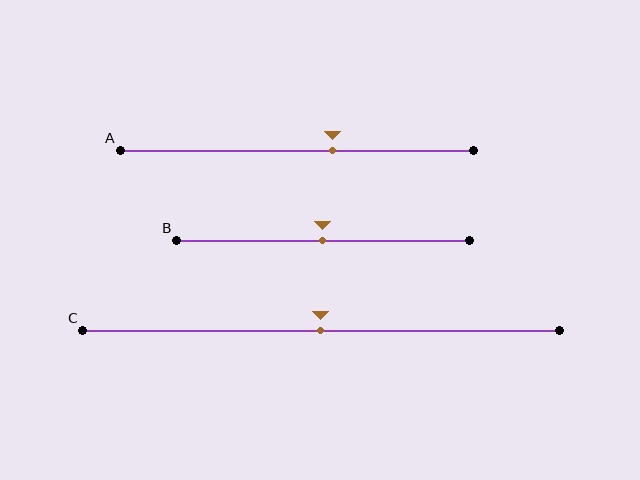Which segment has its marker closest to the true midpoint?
Segment B has its marker closest to the true midpoint.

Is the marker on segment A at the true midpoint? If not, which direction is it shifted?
No, the marker on segment A is shifted to the right by about 10% of the segment length.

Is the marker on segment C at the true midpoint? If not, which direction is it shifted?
Yes, the marker on segment C is at the true midpoint.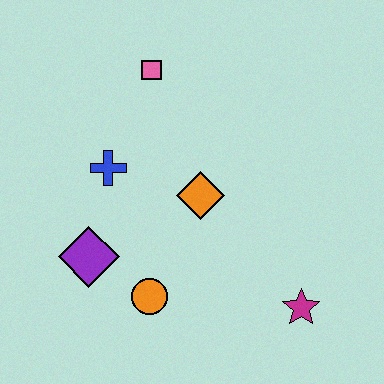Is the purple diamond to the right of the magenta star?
No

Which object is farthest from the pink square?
The magenta star is farthest from the pink square.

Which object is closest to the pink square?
The blue cross is closest to the pink square.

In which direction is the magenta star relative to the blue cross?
The magenta star is to the right of the blue cross.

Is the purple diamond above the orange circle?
Yes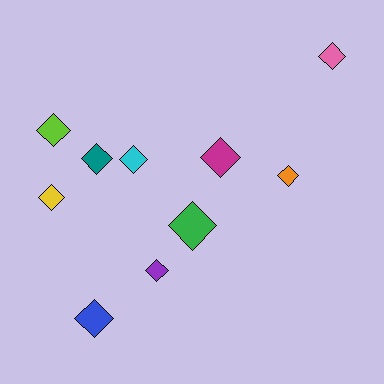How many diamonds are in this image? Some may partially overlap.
There are 10 diamonds.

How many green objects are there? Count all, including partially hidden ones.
There is 1 green object.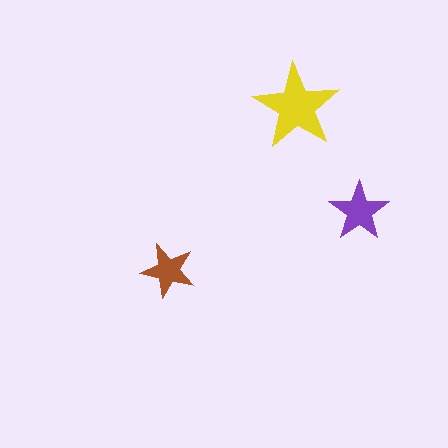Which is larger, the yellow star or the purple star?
The yellow one.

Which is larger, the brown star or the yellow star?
The yellow one.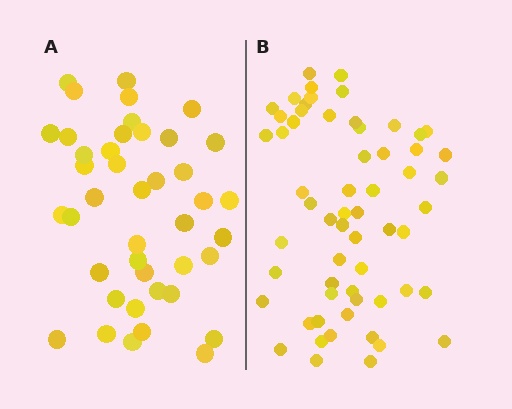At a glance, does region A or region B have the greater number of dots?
Region B (the right region) has more dots.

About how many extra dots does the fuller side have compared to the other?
Region B has approximately 20 more dots than region A.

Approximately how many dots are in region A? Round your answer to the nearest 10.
About 40 dots. (The exact count is 42, which rounds to 40.)